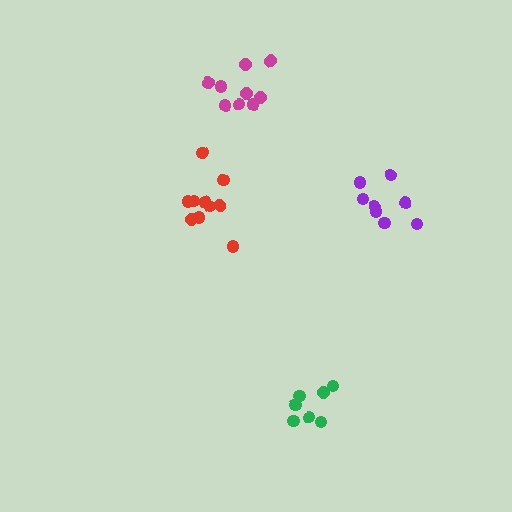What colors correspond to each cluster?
The clusters are colored: red, green, purple, magenta.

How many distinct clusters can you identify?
There are 4 distinct clusters.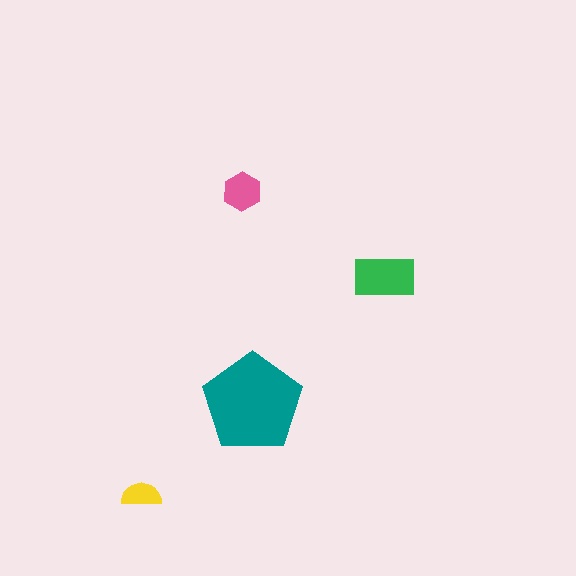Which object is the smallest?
The yellow semicircle.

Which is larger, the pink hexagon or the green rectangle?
The green rectangle.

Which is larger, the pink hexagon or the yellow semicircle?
The pink hexagon.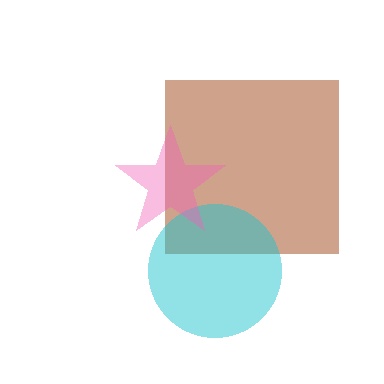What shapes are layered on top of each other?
The layered shapes are: a brown square, a cyan circle, a pink star.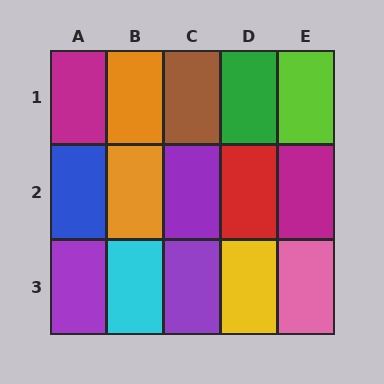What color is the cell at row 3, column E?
Pink.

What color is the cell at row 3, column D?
Yellow.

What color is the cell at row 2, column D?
Red.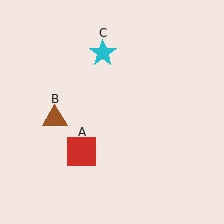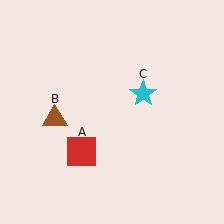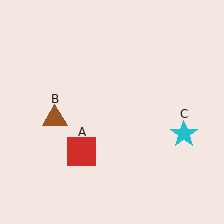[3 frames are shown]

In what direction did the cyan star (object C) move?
The cyan star (object C) moved down and to the right.